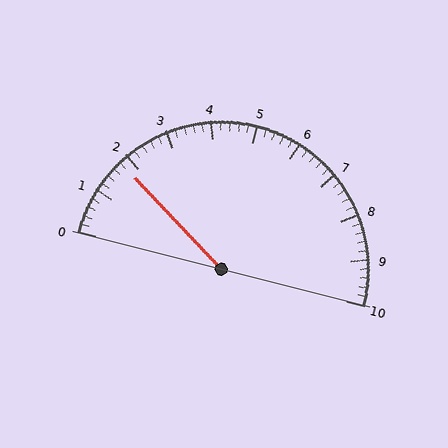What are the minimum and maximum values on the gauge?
The gauge ranges from 0 to 10.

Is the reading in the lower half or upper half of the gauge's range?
The reading is in the lower half of the range (0 to 10).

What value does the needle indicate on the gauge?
The needle indicates approximately 1.8.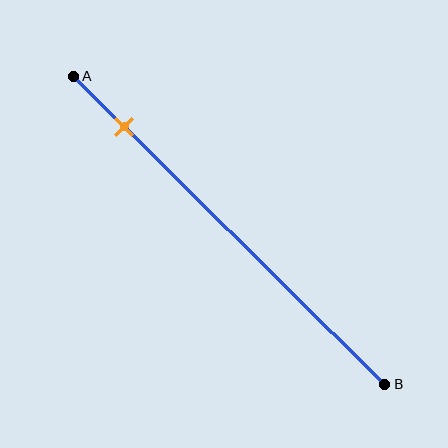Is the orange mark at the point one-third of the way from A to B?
No, the mark is at about 15% from A, not at the 33% one-third point.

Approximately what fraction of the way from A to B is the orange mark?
The orange mark is approximately 15% of the way from A to B.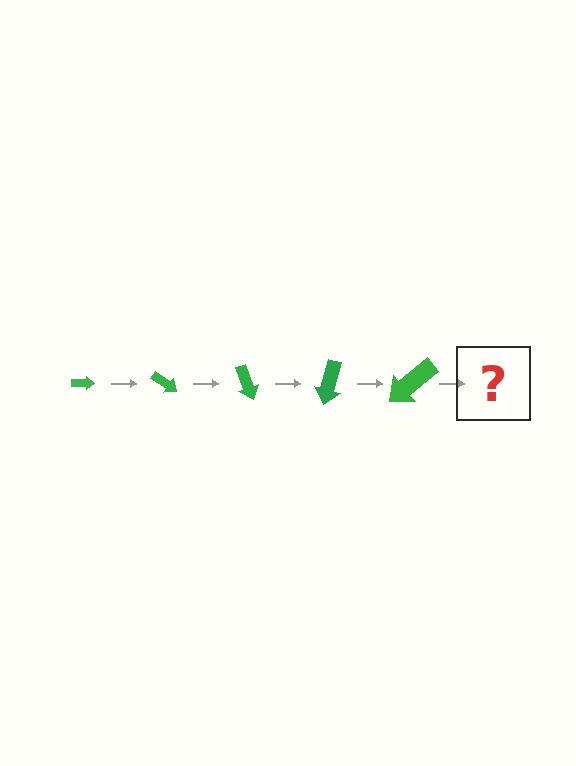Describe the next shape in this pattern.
It should be an arrow, larger than the previous one and rotated 175 degrees from the start.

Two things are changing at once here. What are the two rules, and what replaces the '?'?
The two rules are that the arrow grows larger each step and it rotates 35 degrees each step. The '?' should be an arrow, larger than the previous one and rotated 175 degrees from the start.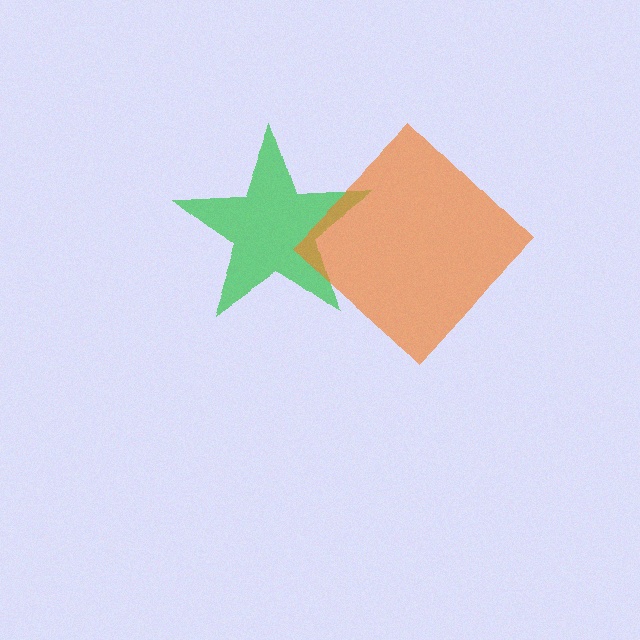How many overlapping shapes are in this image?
There are 2 overlapping shapes in the image.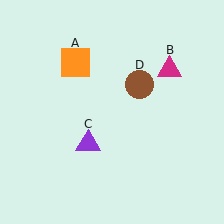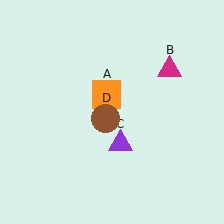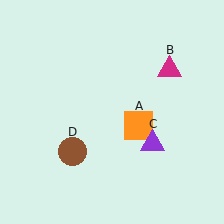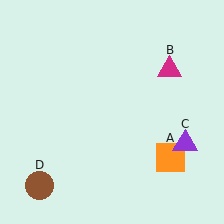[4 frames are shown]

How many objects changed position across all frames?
3 objects changed position: orange square (object A), purple triangle (object C), brown circle (object D).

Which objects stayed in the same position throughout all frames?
Magenta triangle (object B) remained stationary.